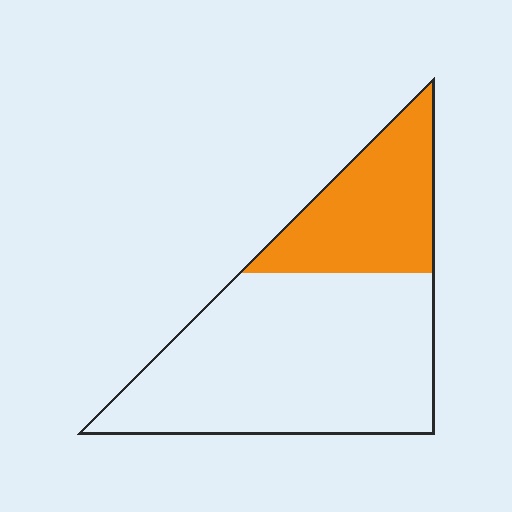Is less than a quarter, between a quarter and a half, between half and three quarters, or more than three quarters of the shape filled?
Between a quarter and a half.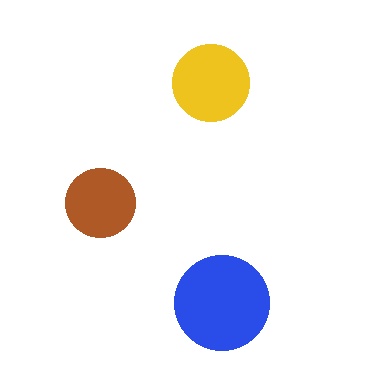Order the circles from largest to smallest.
the blue one, the yellow one, the brown one.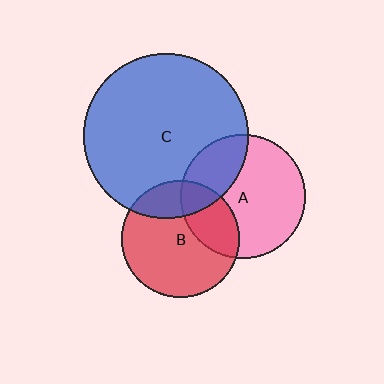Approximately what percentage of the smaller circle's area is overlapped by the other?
Approximately 30%.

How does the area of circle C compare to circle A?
Approximately 1.8 times.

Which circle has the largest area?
Circle C (blue).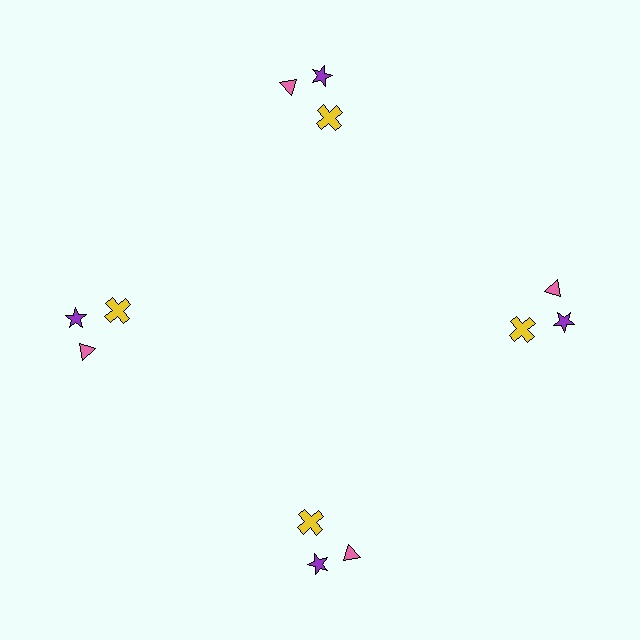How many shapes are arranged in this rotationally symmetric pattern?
There are 12 shapes, arranged in 4 groups of 3.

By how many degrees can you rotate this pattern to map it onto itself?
The pattern maps onto itself every 90 degrees of rotation.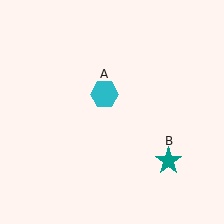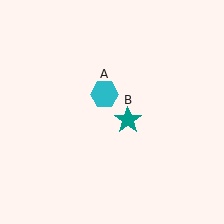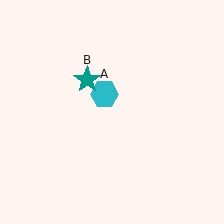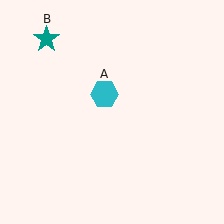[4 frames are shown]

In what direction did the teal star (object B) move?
The teal star (object B) moved up and to the left.